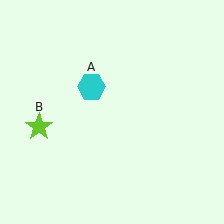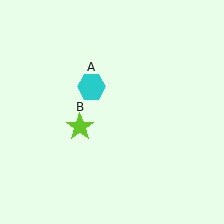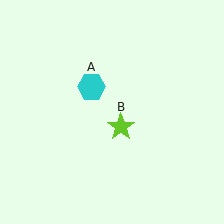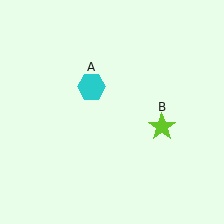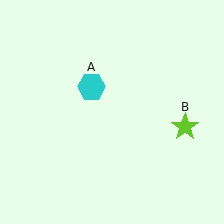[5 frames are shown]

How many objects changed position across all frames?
1 object changed position: lime star (object B).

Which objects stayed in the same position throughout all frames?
Cyan hexagon (object A) remained stationary.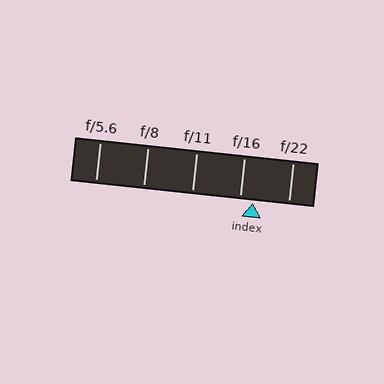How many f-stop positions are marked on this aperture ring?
There are 5 f-stop positions marked.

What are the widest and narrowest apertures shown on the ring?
The widest aperture shown is f/5.6 and the narrowest is f/22.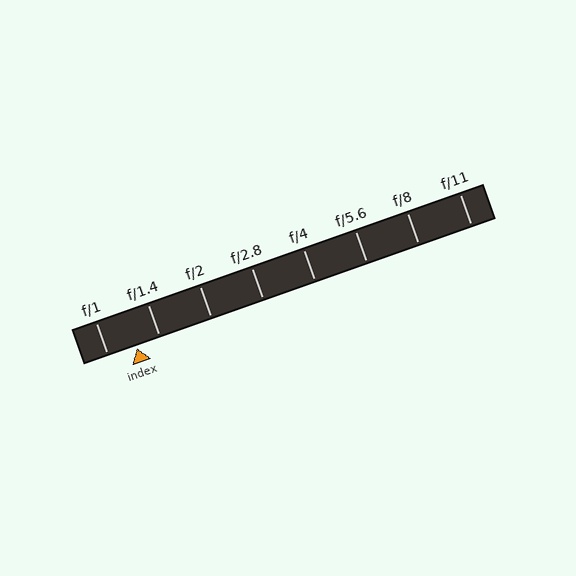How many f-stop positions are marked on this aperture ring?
There are 8 f-stop positions marked.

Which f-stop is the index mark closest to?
The index mark is closest to f/1.4.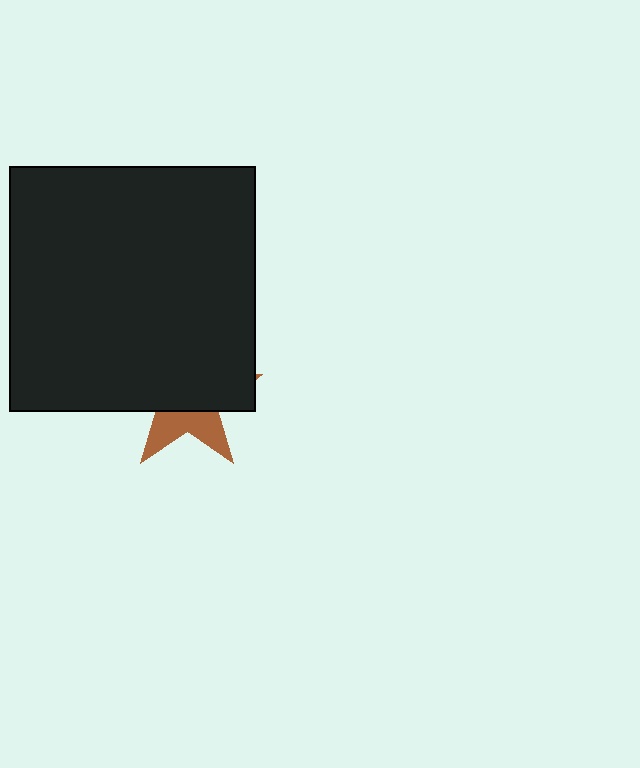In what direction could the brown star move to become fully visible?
The brown star could move down. That would shift it out from behind the black square entirely.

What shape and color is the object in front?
The object in front is a black square.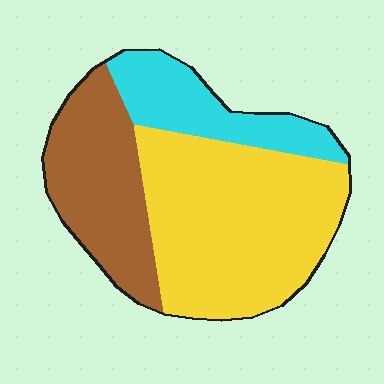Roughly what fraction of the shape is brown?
Brown takes up about one quarter (1/4) of the shape.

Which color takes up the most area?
Yellow, at roughly 50%.